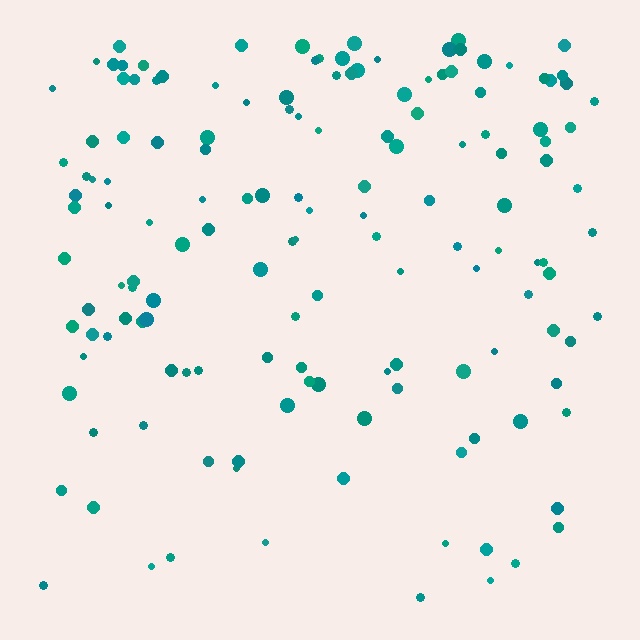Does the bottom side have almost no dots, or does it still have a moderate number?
Still a moderate number, just noticeably fewer than the top.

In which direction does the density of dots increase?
From bottom to top, with the top side densest.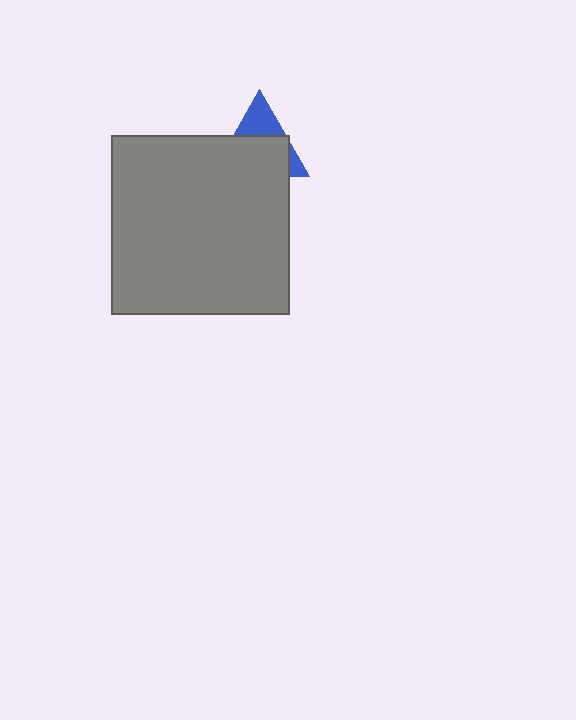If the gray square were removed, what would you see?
You would see the complete blue triangle.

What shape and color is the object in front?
The object in front is a gray square.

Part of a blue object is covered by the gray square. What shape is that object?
It is a triangle.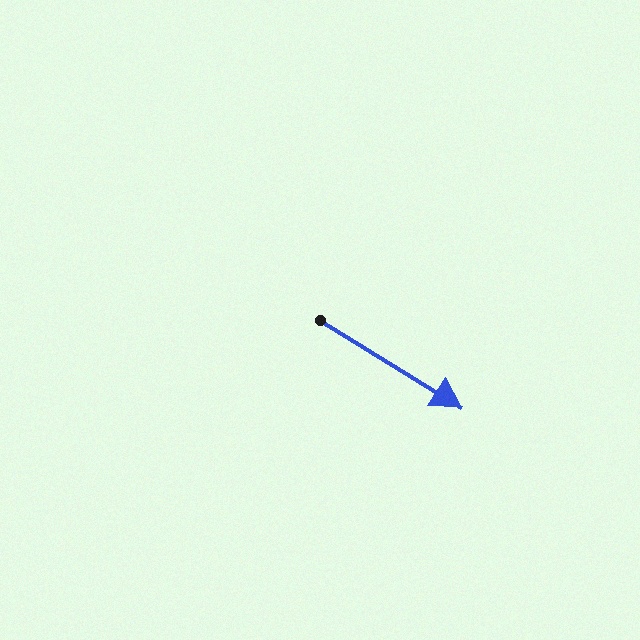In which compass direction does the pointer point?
Southeast.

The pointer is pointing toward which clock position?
Roughly 4 o'clock.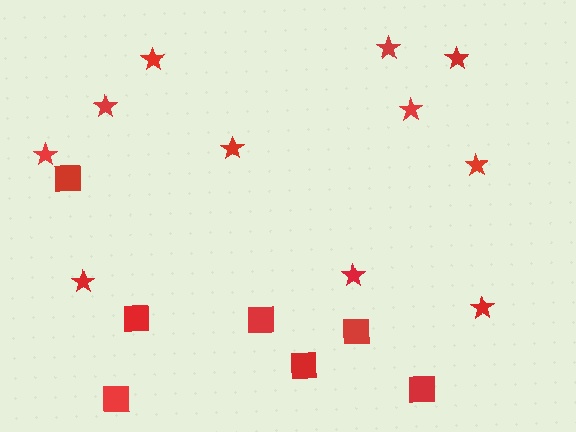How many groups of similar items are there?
There are 2 groups: one group of stars (11) and one group of squares (7).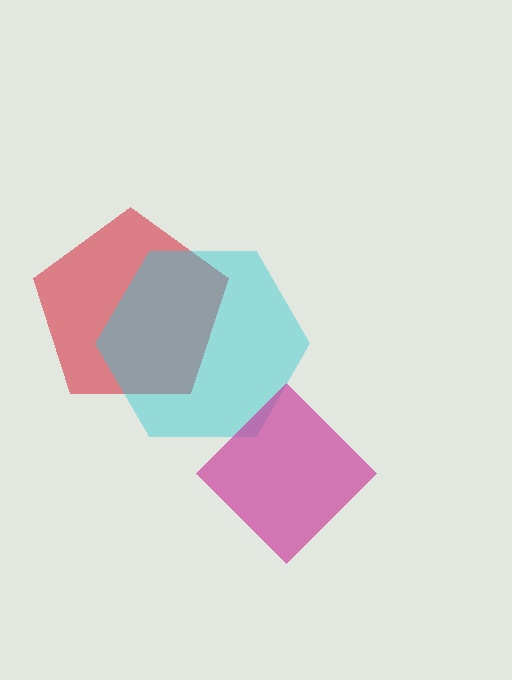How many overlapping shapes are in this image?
There are 3 overlapping shapes in the image.